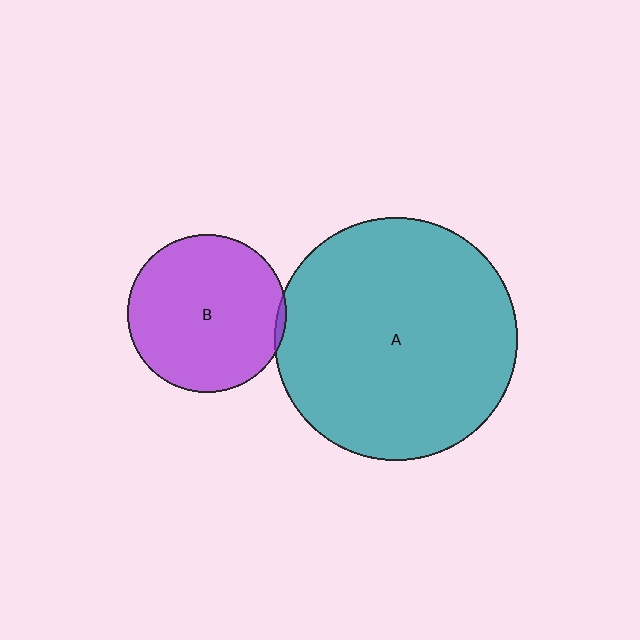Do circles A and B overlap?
Yes.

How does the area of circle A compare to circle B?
Approximately 2.3 times.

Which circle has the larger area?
Circle A (teal).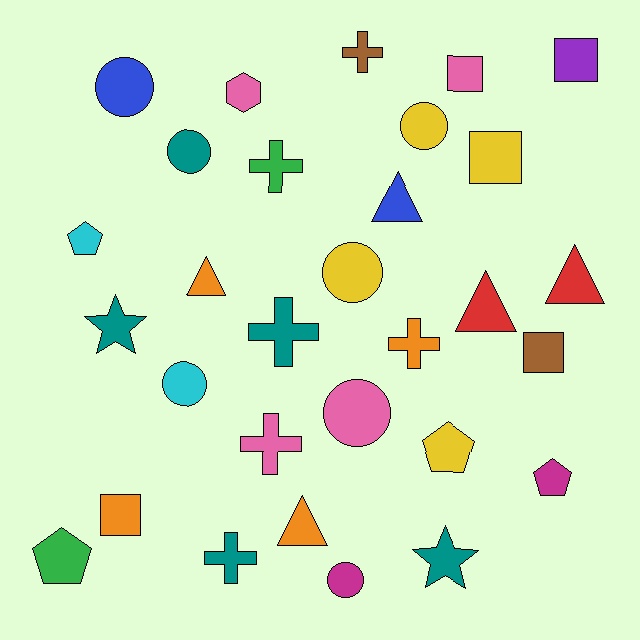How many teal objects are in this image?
There are 5 teal objects.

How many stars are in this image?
There are 2 stars.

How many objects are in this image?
There are 30 objects.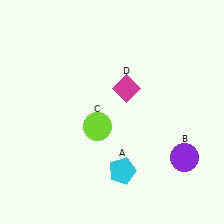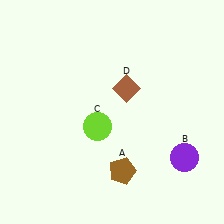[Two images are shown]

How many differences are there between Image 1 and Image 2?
There are 2 differences between the two images.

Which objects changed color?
A changed from cyan to brown. D changed from magenta to brown.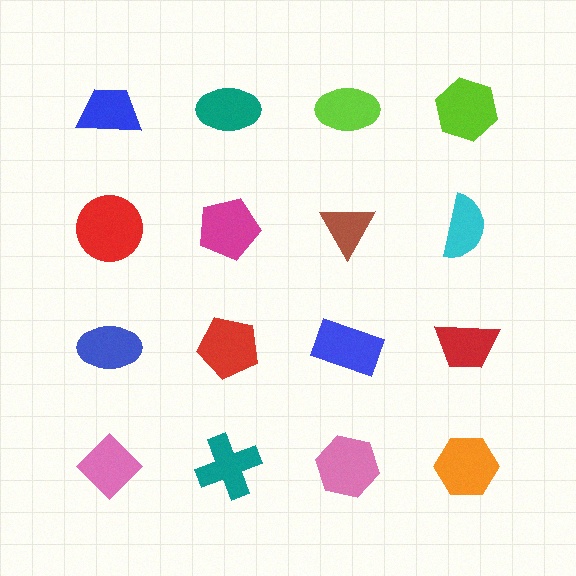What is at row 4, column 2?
A teal cross.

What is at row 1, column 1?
A blue trapezoid.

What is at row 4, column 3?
A pink hexagon.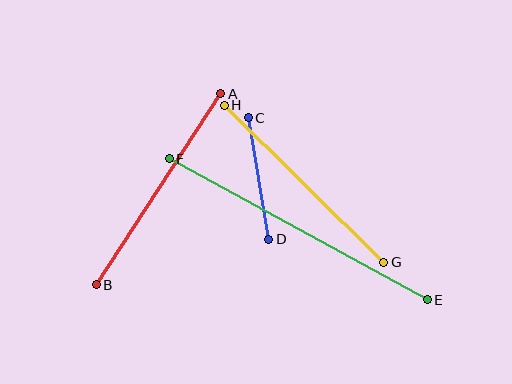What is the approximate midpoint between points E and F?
The midpoint is at approximately (298, 229) pixels.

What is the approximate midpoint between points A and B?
The midpoint is at approximately (158, 189) pixels.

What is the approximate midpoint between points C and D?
The midpoint is at approximately (258, 178) pixels.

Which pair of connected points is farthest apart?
Points E and F are farthest apart.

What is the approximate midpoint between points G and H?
The midpoint is at approximately (304, 184) pixels.